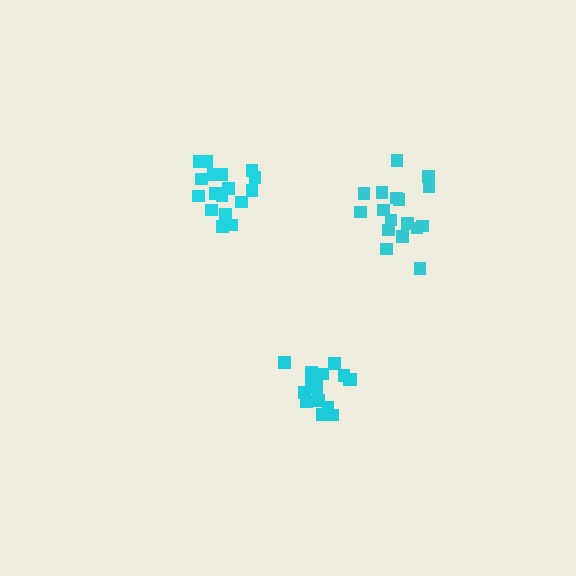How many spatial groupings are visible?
There are 3 spatial groupings.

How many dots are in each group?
Group 1: 16 dots, Group 2: 18 dots, Group 3: 17 dots (51 total).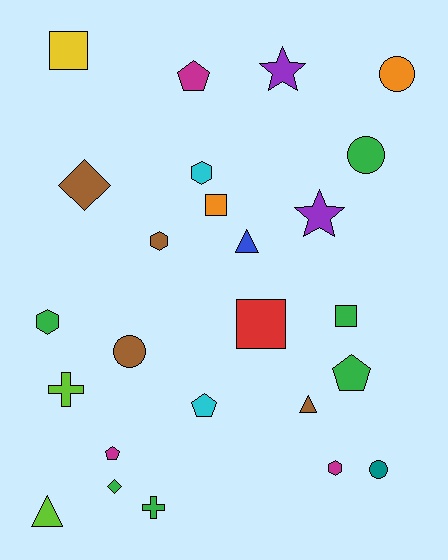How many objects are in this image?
There are 25 objects.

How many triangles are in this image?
There are 3 triangles.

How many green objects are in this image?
There are 6 green objects.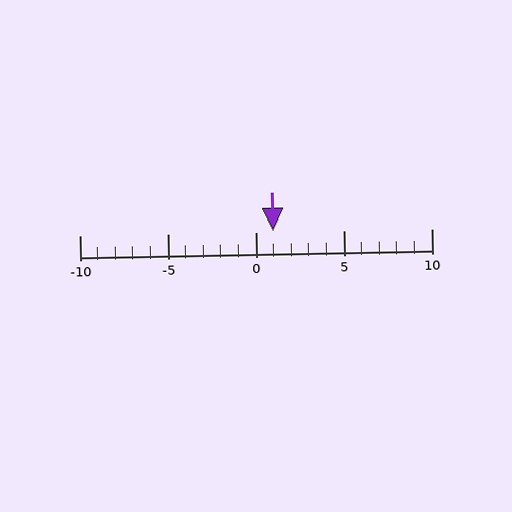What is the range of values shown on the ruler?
The ruler shows values from -10 to 10.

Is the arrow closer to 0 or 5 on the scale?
The arrow is closer to 0.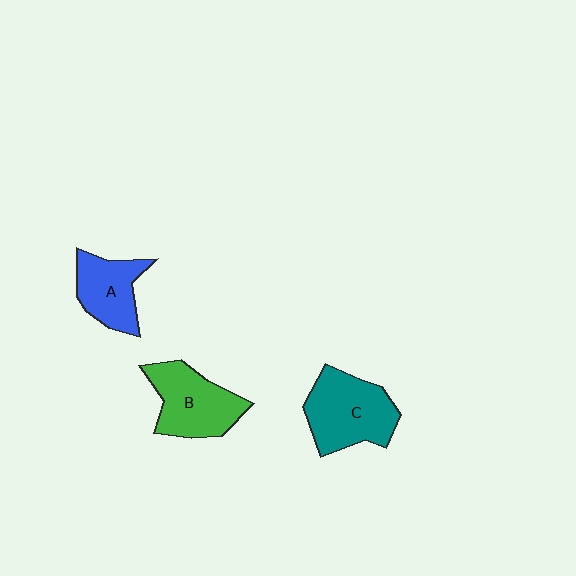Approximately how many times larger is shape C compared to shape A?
Approximately 1.4 times.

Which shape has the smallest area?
Shape A (blue).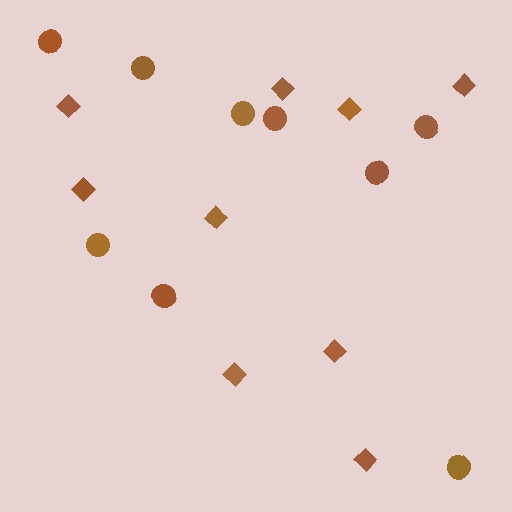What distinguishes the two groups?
There are 2 groups: one group of diamonds (9) and one group of circles (9).